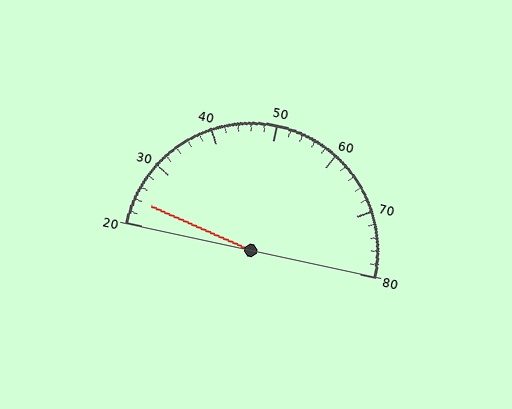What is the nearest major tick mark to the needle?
The nearest major tick mark is 20.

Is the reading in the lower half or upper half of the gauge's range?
The reading is in the lower half of the range (20 to 80).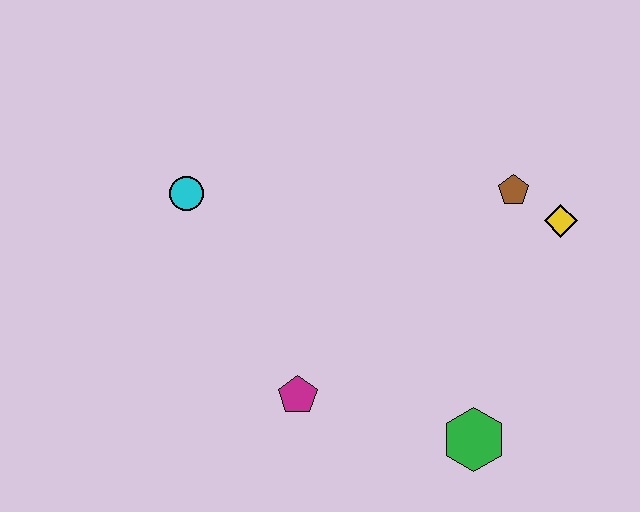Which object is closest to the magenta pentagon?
The green hexagon is closest to the magenta pentagon.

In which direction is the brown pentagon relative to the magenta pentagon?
The brown pentagon is to the right of the magenta pentagon.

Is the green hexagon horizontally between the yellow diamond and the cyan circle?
Yes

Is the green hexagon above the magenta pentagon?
No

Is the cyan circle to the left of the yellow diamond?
Yes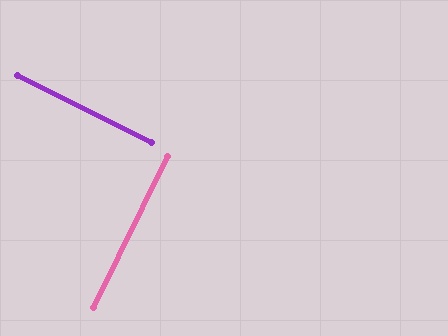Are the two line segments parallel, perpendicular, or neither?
Perpendicular — they meet at approximately 89°.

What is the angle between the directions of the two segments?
Approximately 89 degrees.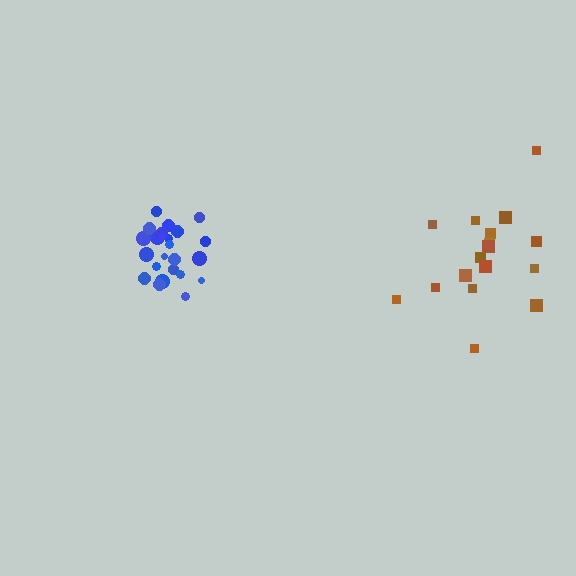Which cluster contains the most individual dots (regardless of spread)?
Blue (24).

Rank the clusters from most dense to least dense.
blue, brown.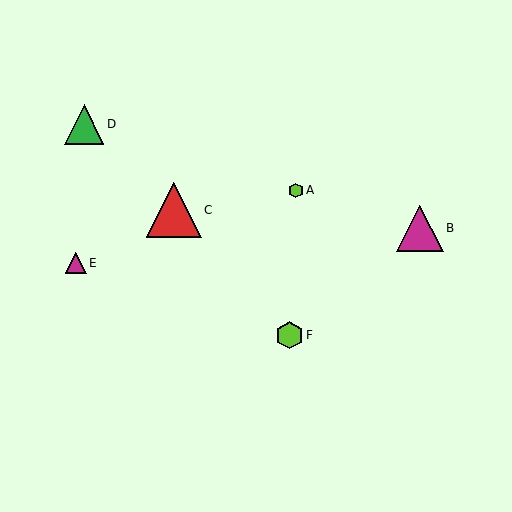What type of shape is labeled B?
Shape B is a magenta triangle.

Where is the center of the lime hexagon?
The center of the lime hexagon is at (290, 335).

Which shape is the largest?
The red triangle (labeled C) is the largest.